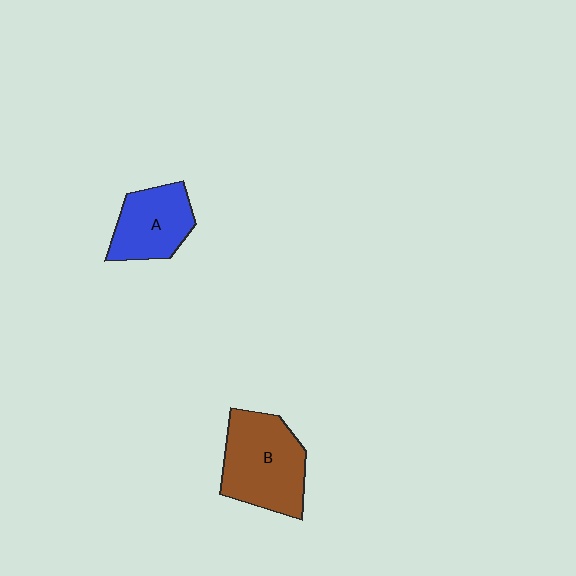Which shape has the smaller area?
Shape A (blue).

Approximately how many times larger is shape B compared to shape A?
Approximately 1.4 times.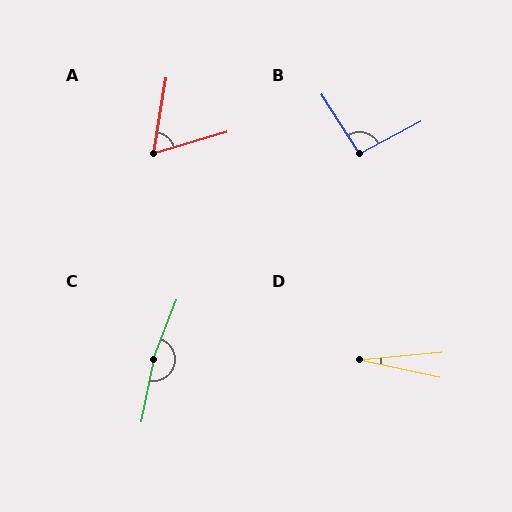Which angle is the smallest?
D, at approximately 17 degrees.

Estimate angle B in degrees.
Approximately 95 degrees.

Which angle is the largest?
C, at approximately 170 degrees.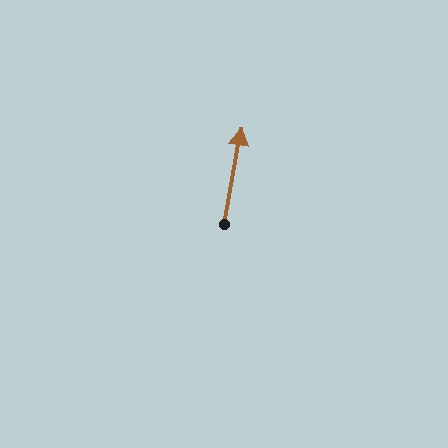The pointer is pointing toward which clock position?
Roughly 12 o'clock.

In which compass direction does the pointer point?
North.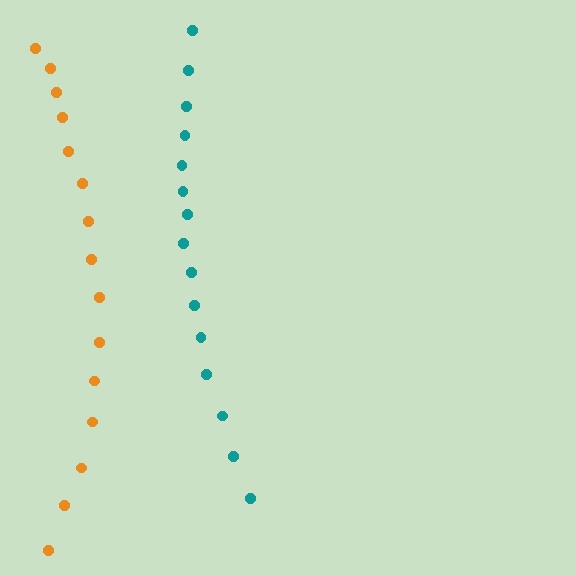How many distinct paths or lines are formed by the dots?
There are 2 distinct paths.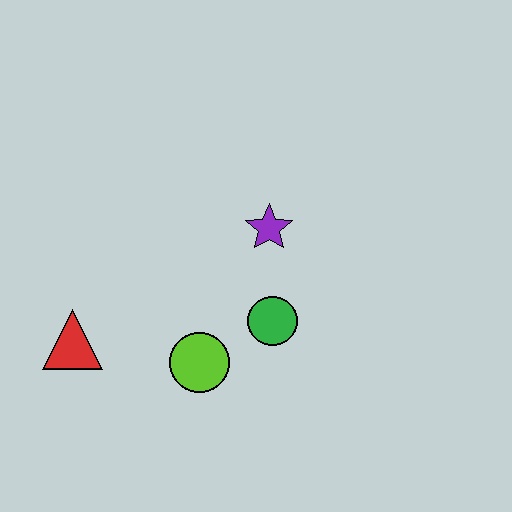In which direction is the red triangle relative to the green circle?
The red triangle is to the left of the green circle.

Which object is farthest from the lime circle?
The purple star is farthest from the lime circle.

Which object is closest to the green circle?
The lime circle is closest to the green circle.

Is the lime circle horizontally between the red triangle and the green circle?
Yes